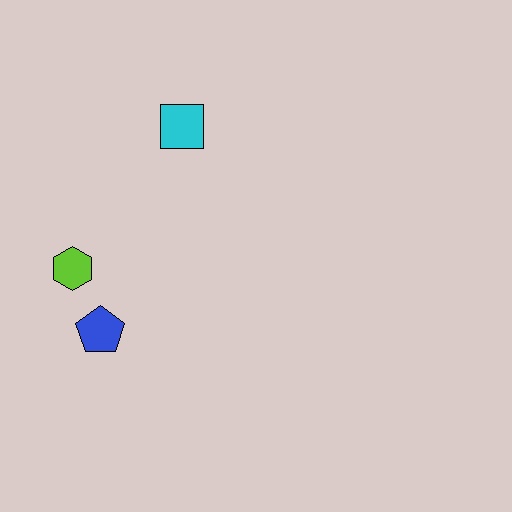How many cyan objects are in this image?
There is 1 cyan object.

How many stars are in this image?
There are no stars.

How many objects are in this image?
There are 3 objects.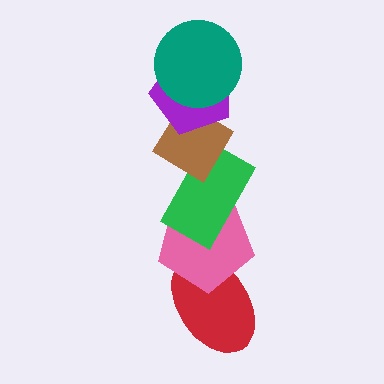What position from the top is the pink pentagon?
The pink pentagon is 5th from the top.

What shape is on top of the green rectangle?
The brown diamond is on top of the green rectangle.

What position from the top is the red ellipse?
The red ellipse is 6th from the top.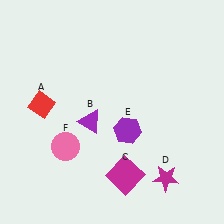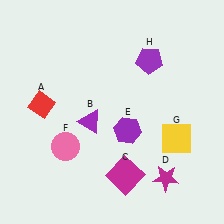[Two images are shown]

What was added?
A yellow square (G), a purple pentagon (H) were added in Image 2.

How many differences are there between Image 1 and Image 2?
There are 2 differences between the two images.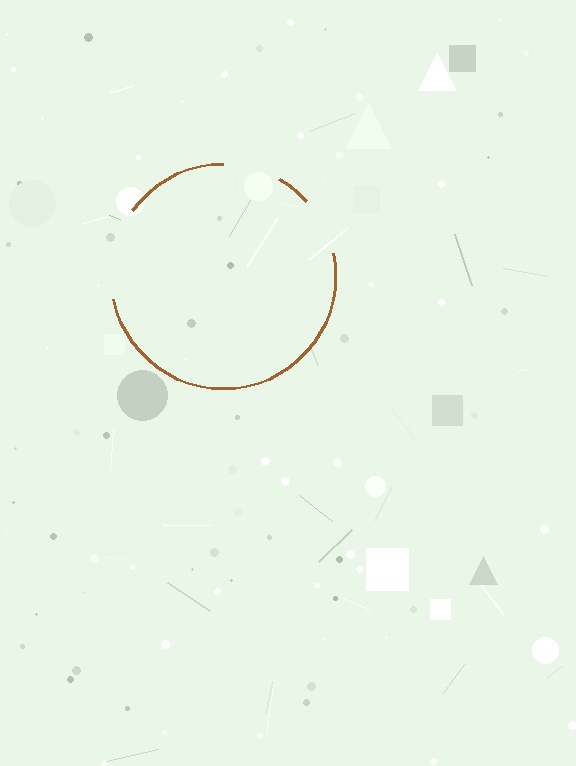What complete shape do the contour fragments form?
The contour fragments form a circle.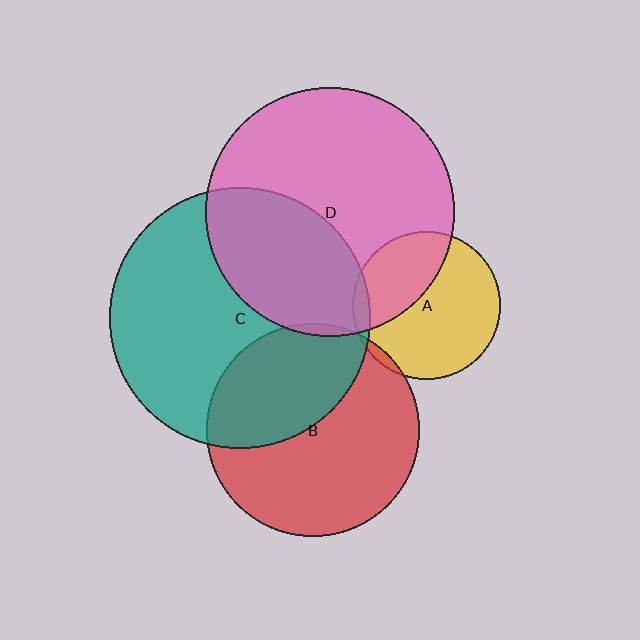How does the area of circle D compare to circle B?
Approximately 1.4 times.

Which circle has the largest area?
Circle C (teal).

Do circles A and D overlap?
Yes.